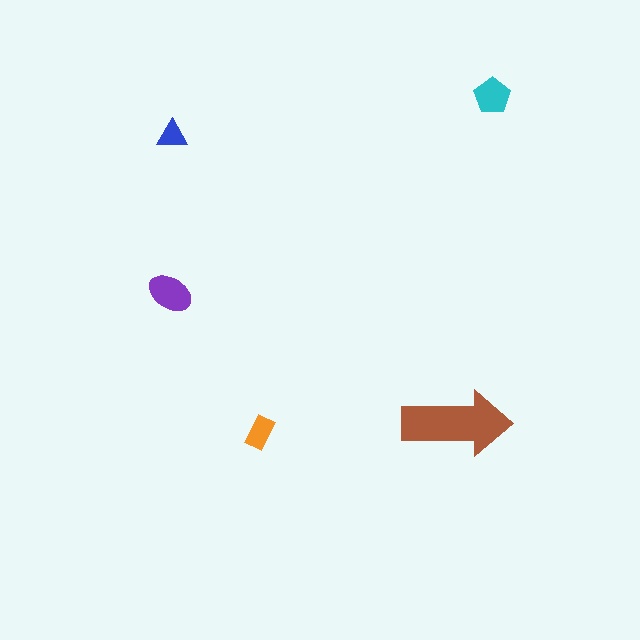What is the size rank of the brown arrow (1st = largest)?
1st.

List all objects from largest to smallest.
The brown arrow, the purple ellipse, the cyan pentagon, the orange rectangle, the blue triangle.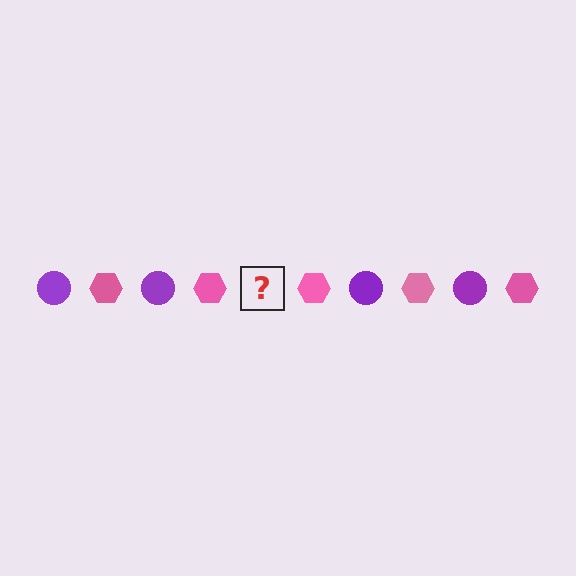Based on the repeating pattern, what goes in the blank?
The blank should be a purple circle.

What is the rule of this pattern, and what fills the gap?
The rule is that the pattern alternates between purple circle and pink hexagon. The gap should be filled with a purple circle.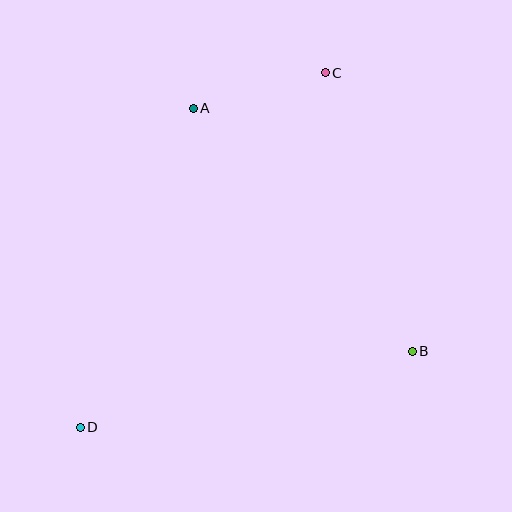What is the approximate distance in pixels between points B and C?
The distance between B and C is approximately 292 pixels.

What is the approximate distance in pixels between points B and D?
The distance between B and D is approximately 340 pixels.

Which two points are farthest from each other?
Points C and D are farthest from each other.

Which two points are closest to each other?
Points A and C are closest to each other.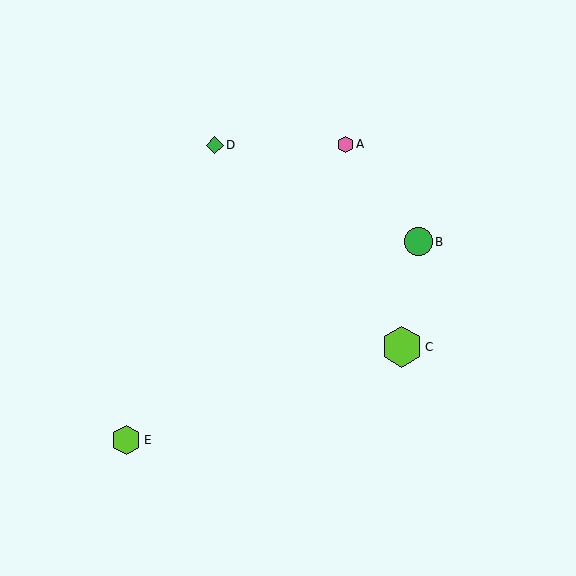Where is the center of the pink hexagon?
The center of the pink hexagon is at (346, 144).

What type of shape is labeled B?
Shape B is a green circle.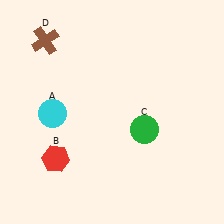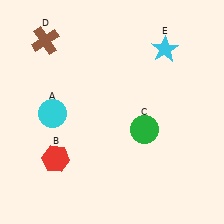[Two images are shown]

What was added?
A cyan star (E) was added in Image 2.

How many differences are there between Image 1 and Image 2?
There is 1 difference between the two images.